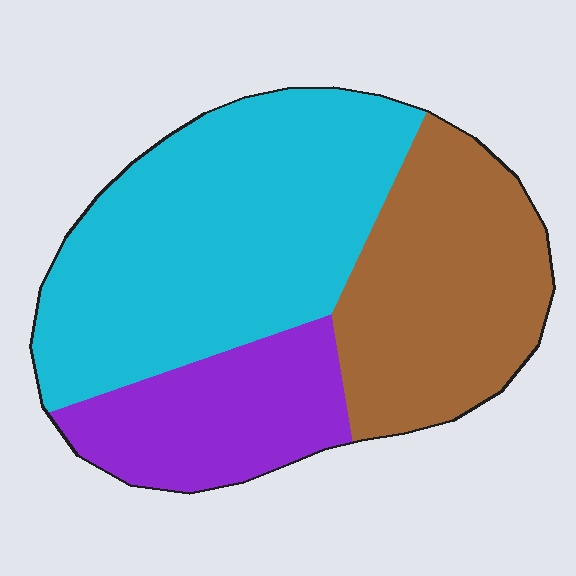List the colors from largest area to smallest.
From largest to smallest: cyan, brown, purple.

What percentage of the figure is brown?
Brown covers roughly 30% of the figure.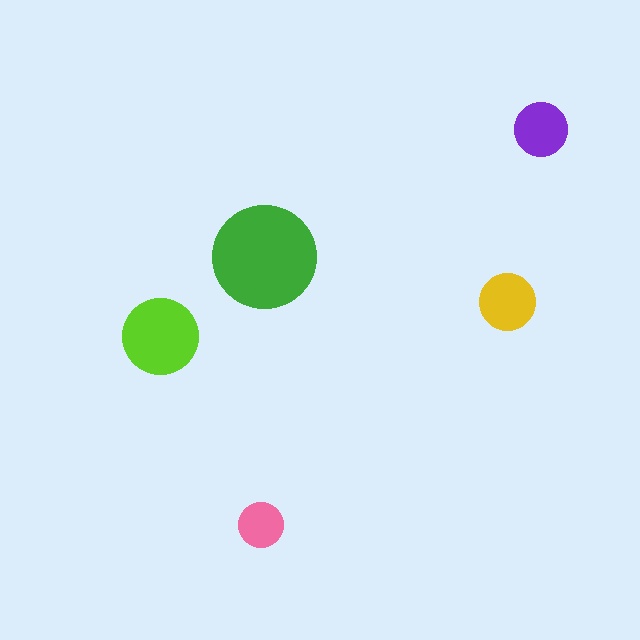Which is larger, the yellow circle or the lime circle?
The lime one.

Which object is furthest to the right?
The purple circle is rightmost.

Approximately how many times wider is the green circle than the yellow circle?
About 2 times wider.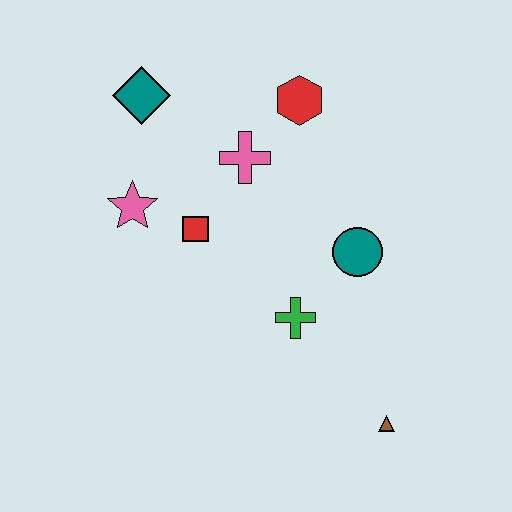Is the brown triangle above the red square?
No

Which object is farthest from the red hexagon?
The brown triangle is farthest from the red hexagon.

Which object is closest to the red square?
The pink star is closest to the red square.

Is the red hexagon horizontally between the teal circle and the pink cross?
Yes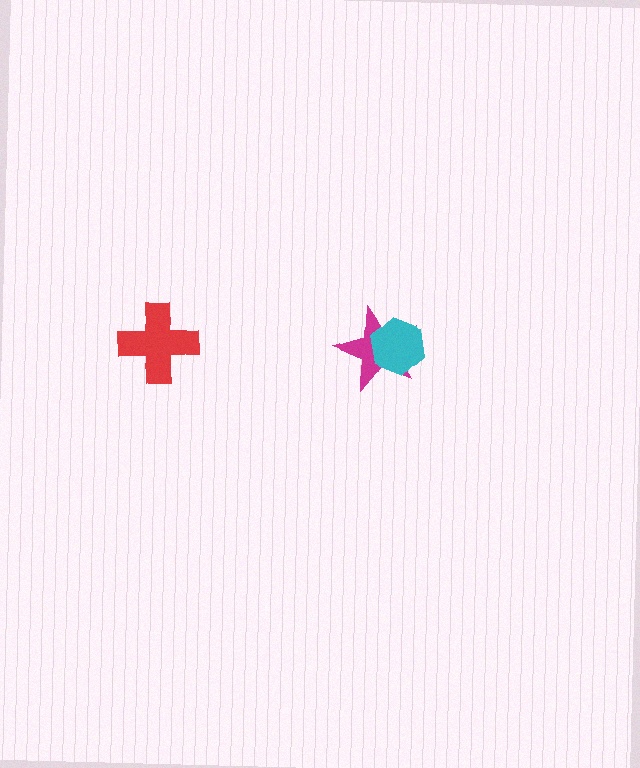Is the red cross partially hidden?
No, no other shape covers it.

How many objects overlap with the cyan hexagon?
1 object overlaps with the cyan hexagon.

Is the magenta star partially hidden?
Yes, it is partially covered by another shape.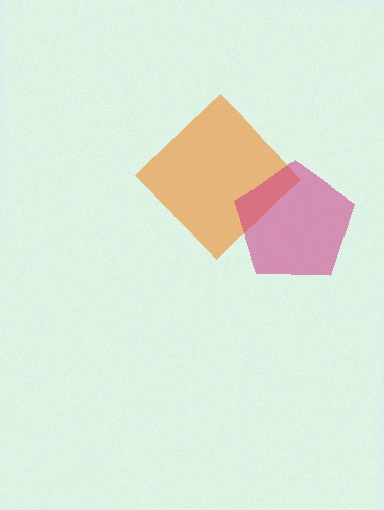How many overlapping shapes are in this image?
There are 2 overlapping shapes in the image.